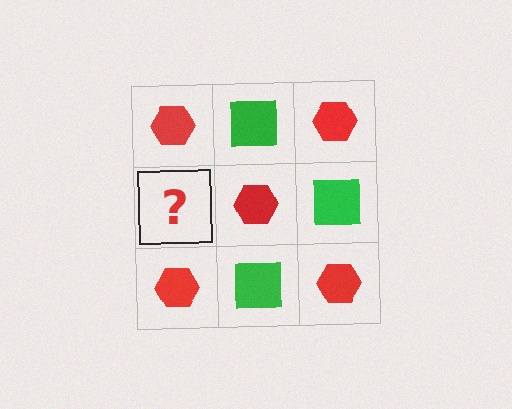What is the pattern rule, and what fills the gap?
The rule is that it alternates red hexagon and green square in a checkerboard pattern. The gap should be filled with a green square.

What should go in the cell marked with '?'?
The missing cell should contain a green square.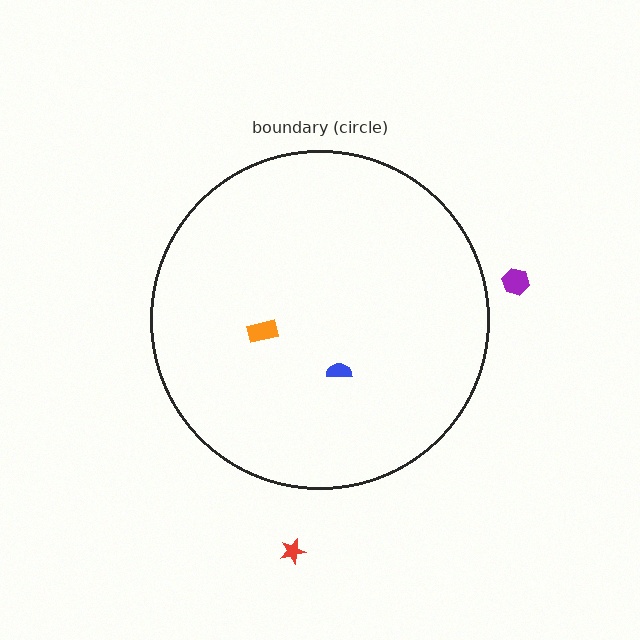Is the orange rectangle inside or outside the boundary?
Inside.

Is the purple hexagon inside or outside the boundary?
Outside.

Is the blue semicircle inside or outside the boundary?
Inside.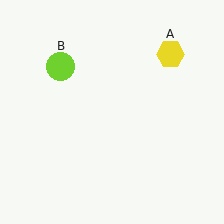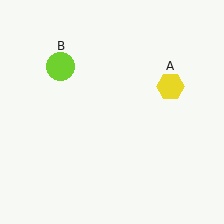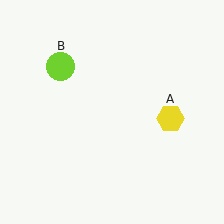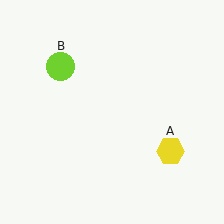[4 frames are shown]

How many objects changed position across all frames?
1 object changed position: yellow hexagon (object A).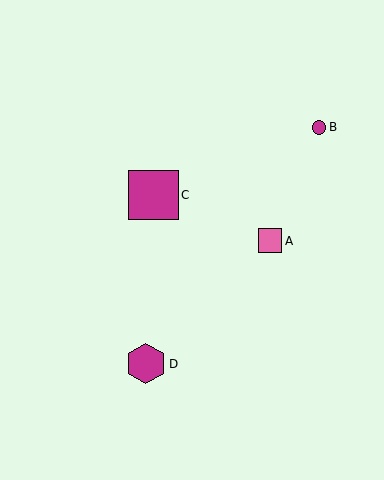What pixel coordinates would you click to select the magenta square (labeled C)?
Click at (153, 195) to select the magenta square C.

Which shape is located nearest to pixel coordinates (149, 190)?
The magenta square (labeled C) at (153, 195) is nearest to that location.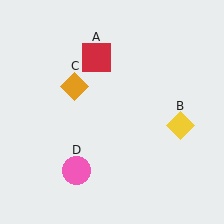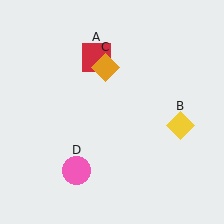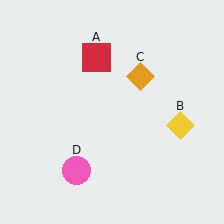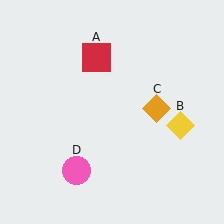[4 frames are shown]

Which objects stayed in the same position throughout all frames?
Red square (object A) and yellow diamond (object B) and pink circle (object D) remained stationary.